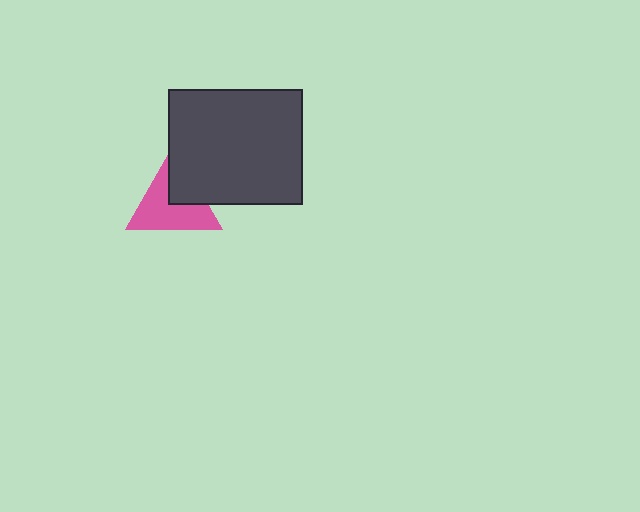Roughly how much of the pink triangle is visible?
Most of it is visible (roughly 66%).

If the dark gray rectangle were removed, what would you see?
You would see the complete pink triangle.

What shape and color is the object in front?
The object in front is a dark gray rectangle.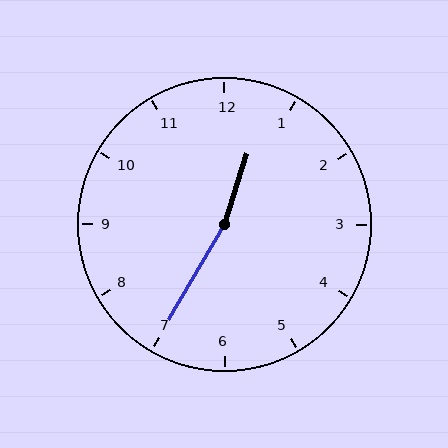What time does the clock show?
12:35.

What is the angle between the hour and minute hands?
Approximately 168 degrees.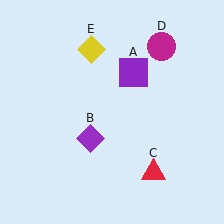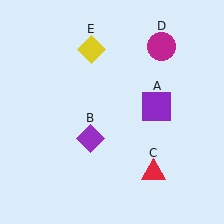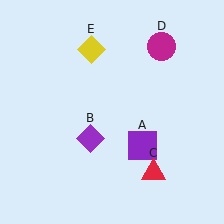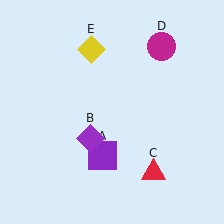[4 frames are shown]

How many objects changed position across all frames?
1 object changed position: purple square (object A).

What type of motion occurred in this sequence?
The purple square (object A) rotated clockwise around the center of the scene.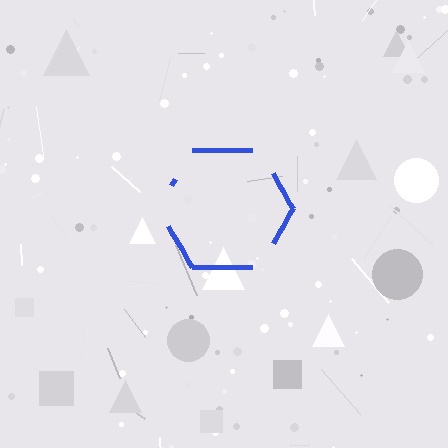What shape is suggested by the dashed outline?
The dashed outline suggests a hexagon.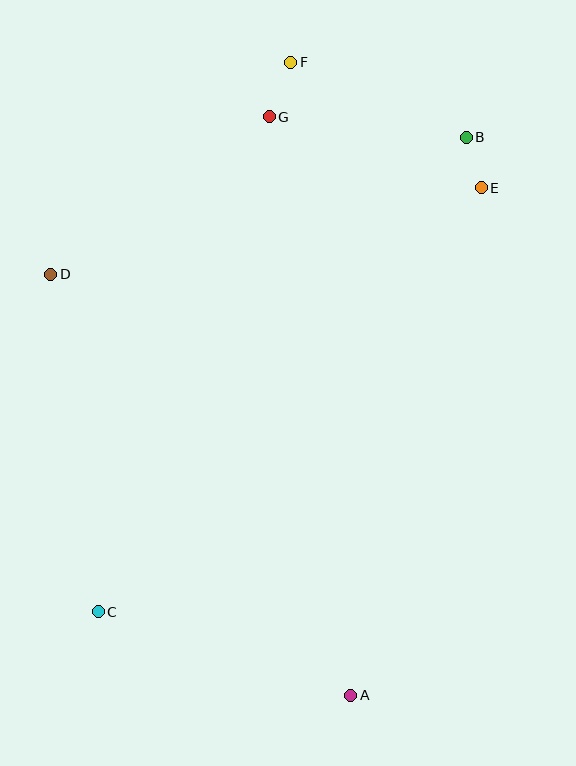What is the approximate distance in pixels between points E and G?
The distance between E and G is approximately 224 pixels.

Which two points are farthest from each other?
Points A and F are farthest from each other.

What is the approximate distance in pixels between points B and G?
The distance between B and G is approximately 198 pixels.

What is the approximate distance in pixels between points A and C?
The distance between A and C is approximately 266 pixels.